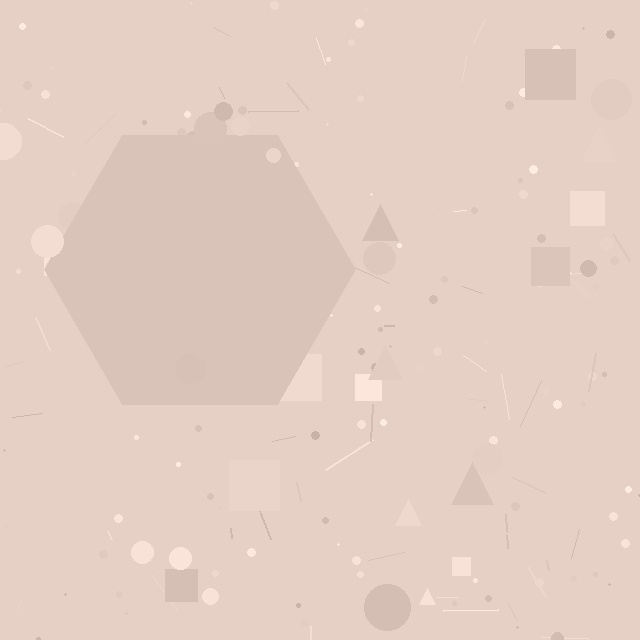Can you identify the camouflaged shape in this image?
The camouflaged shape is a hexagon.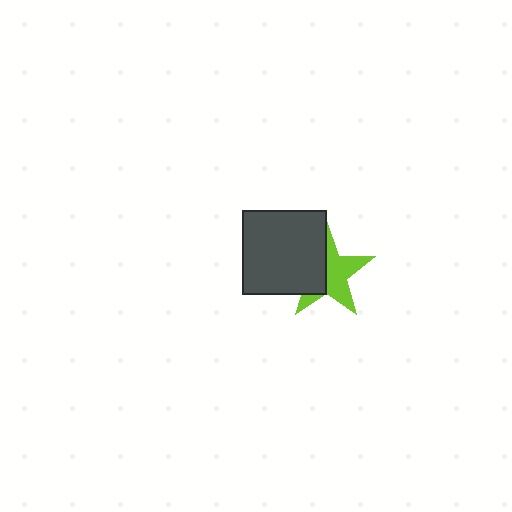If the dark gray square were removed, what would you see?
You would see the complete lime star.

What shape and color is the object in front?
The object in front is a dark gray square.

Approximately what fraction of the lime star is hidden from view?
Roughly 46% of the lime star is hidden behind the dark gray square.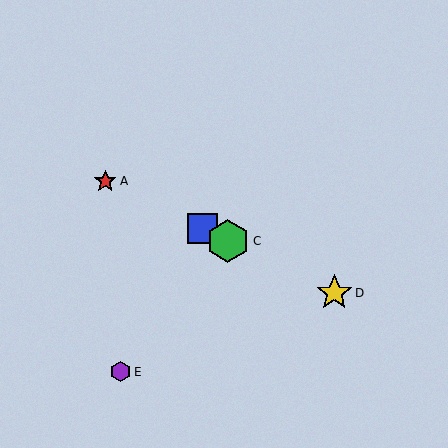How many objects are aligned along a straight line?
4 objects (A, B, C, D) are aligned along a straight line.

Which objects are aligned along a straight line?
Objects A, B, C, D are aligned along a straight line.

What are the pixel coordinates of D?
Object D is at (334, 293).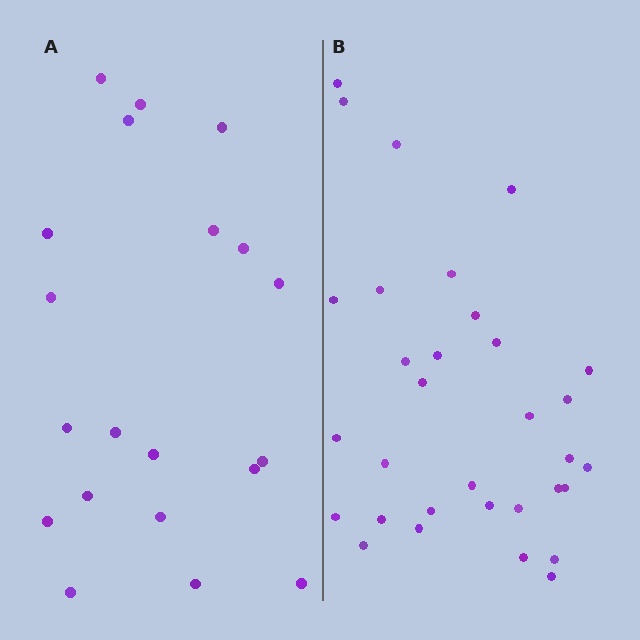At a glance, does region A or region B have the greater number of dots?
Region B (the right region) has more dots.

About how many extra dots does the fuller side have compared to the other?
Region B has roughly 12 or so more dots than region A.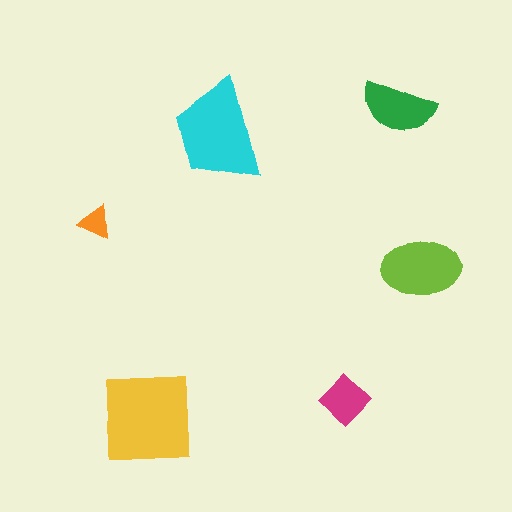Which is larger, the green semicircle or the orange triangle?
The green semicircle.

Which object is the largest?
The yellow square.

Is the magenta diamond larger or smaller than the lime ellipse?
Smaller.